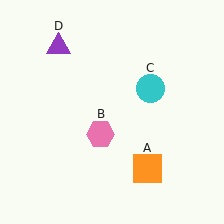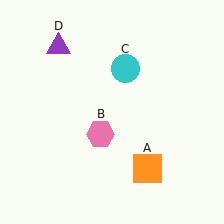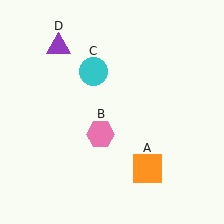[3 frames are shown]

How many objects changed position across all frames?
1 object changed position: cyan circle (object C).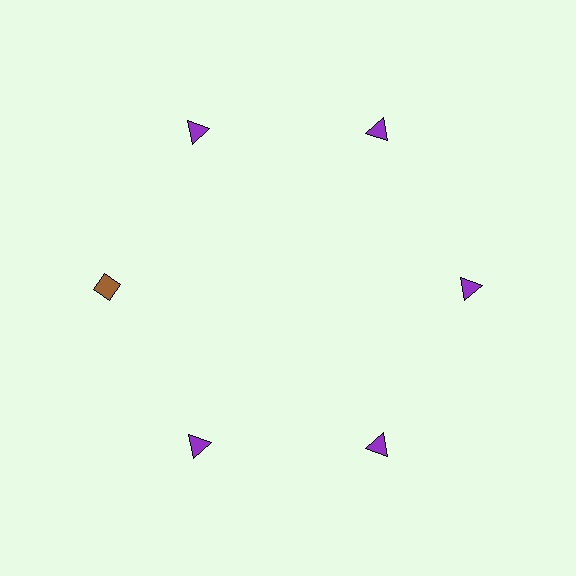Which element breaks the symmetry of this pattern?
The brown diamond at roughly the 9 o'clock position breaks the symmetry. All other shapes are purple triangles.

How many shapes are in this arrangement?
There are 6 shapes arranged in a ring pattern.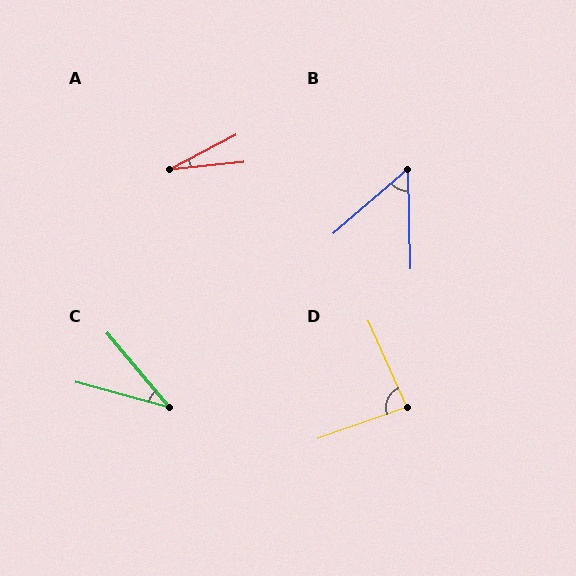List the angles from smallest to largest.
A (22°), C (35°), B (51°), D (86°).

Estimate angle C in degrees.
Approximately 35 degrees.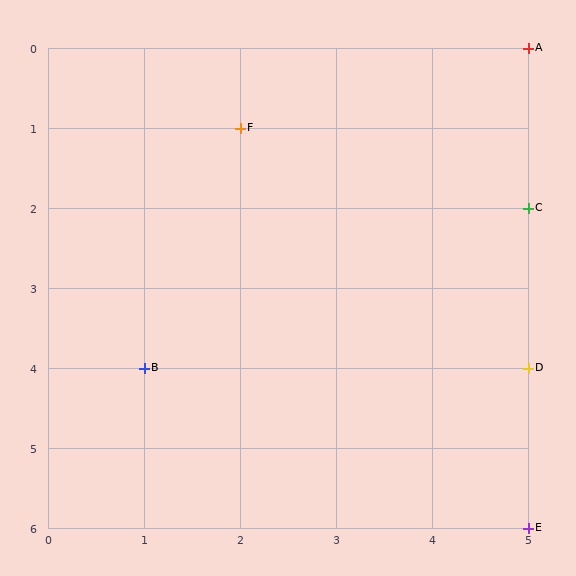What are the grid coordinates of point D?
Point D is at grid coordinates (5, 4).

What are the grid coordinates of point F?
Point F is at grid coordinates (2, 1).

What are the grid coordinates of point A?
Point A is at grid coordinates (5, 0).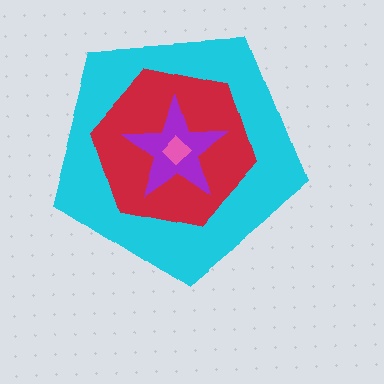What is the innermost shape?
The pink diamond.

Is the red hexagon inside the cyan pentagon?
Yes.